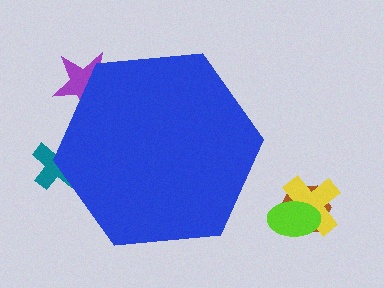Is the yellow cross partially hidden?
No, the yellow cross is fully visible.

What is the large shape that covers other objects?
A blue hexagon.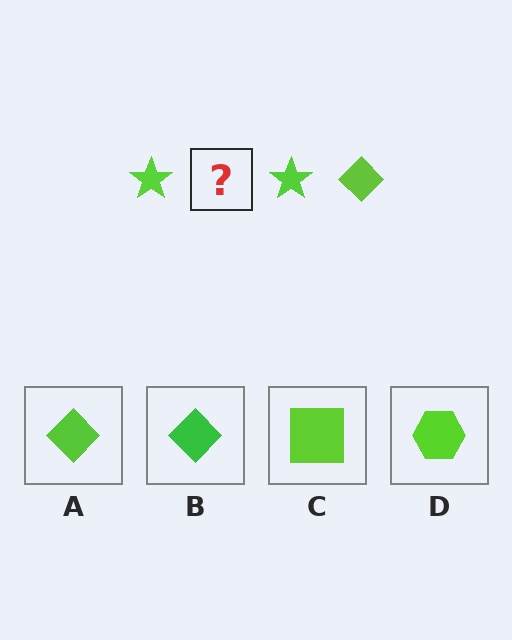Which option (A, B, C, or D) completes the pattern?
A.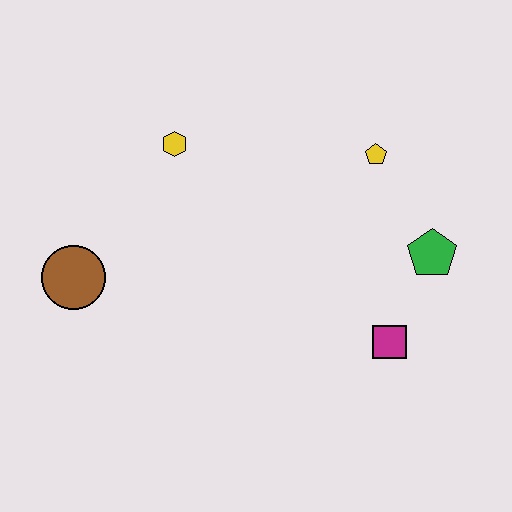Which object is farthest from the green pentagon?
The brown circle is farthest from the green pentagon.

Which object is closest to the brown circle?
The yellow hexagon is closest to the brown circle.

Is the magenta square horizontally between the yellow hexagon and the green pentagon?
Yes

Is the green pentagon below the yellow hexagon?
Yes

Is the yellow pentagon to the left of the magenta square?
Yes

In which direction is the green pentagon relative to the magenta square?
The green pentagon is above the magenta square.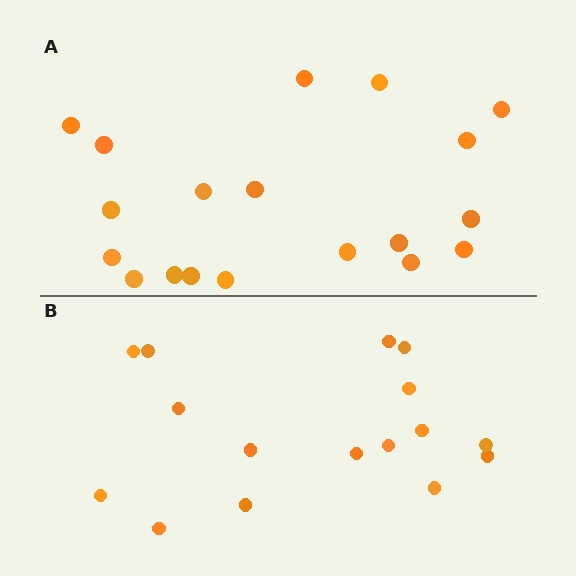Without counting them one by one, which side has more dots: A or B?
Region A (the top region) has more dots.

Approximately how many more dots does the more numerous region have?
Region A has just a few more — roughly 2 or 3 more dots than region B.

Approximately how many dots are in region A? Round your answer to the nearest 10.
About 20 dots. (The exact count is 19, which rounds to 20.)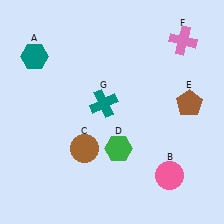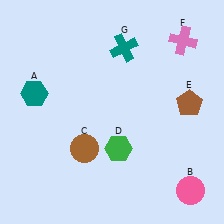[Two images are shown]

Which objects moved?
The objects that moved are: the teal hexagon (A), the pink circle (B), the teal cross (G).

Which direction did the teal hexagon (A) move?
The teal hexagon (A) moved down.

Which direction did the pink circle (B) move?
The pink circle (B) moved right.